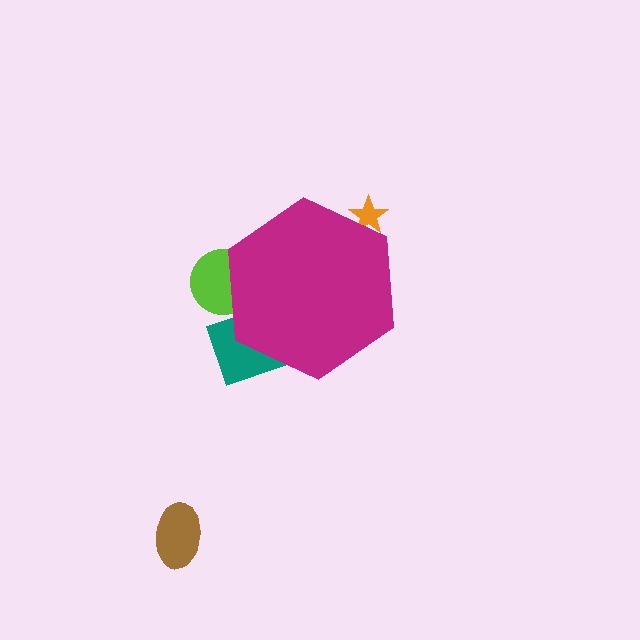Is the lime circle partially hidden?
Yes, the lime circle is partially hidden behind the magenta hexagon.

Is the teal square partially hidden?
Yes, the teal square is partially hidden behind the magenta hexagon.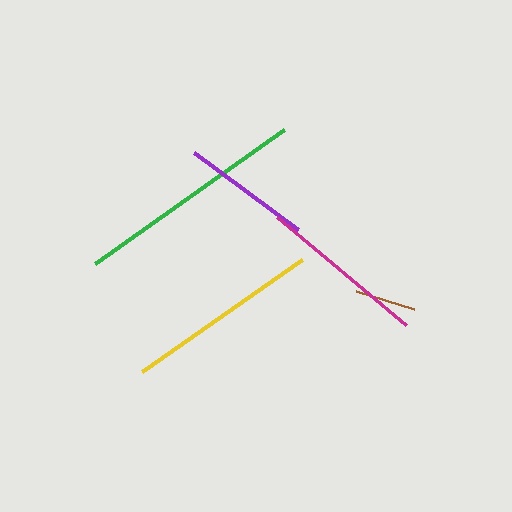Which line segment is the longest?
The green line is the longest at approximately 232 pixels.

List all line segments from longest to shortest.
From longest to shortest: green, yellow, magenta, purple, brown.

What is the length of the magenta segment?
The magenta segment is approximately 168 pixels long.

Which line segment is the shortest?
The brown line is the shortest at approximately 61 pixels.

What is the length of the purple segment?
The purple segment is approximately 130 pixels long.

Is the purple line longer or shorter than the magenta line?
The magenta line is longer than the purple line.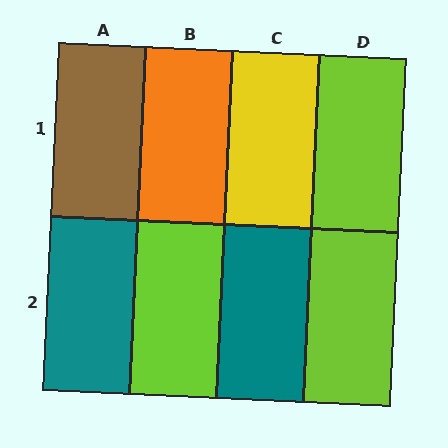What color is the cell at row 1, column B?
Orange.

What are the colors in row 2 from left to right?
Teal, lime, teal, lime.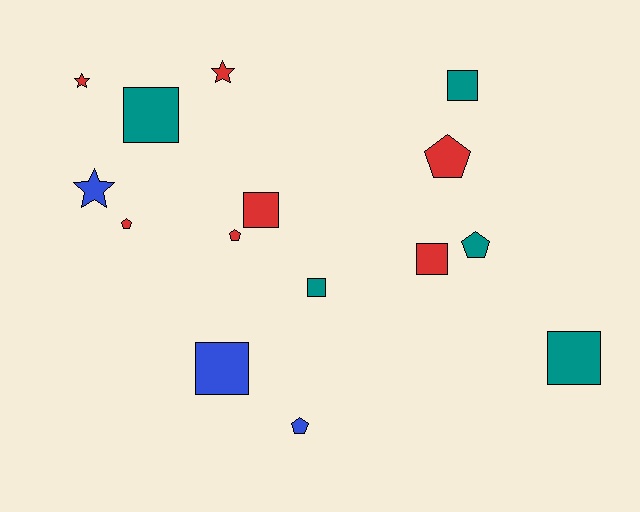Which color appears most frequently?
Red, with 7 objects.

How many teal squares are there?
There are 4 teal squares.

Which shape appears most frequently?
Square, with 7 objects.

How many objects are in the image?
There are 15 objects.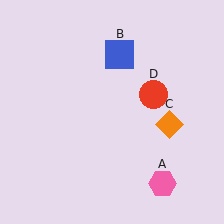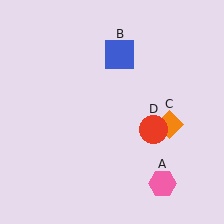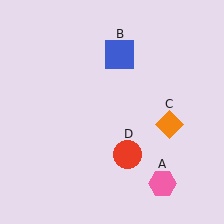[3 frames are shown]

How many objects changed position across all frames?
1 object changed position: red circle (object D).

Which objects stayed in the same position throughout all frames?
Pink hexagon (object A) and blue square (object B) and orange diamond (object C) remained stationary.